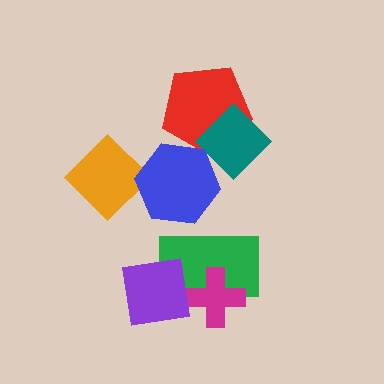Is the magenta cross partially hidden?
Yes, it is partially covered by another shape.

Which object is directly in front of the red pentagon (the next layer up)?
The teal diamond is directly in front of the red pentagon.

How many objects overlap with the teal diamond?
2 objects overlap with the teal diamond.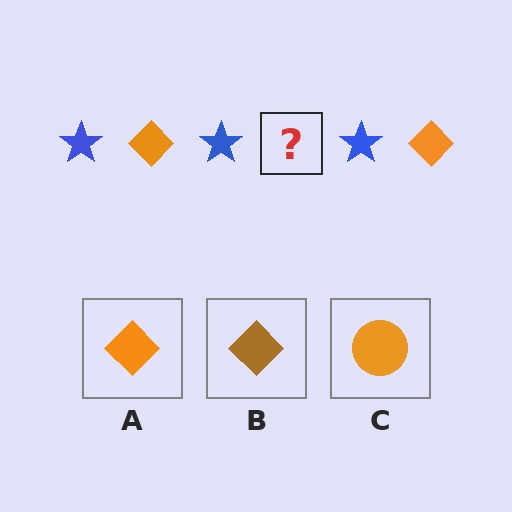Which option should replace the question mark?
Option A.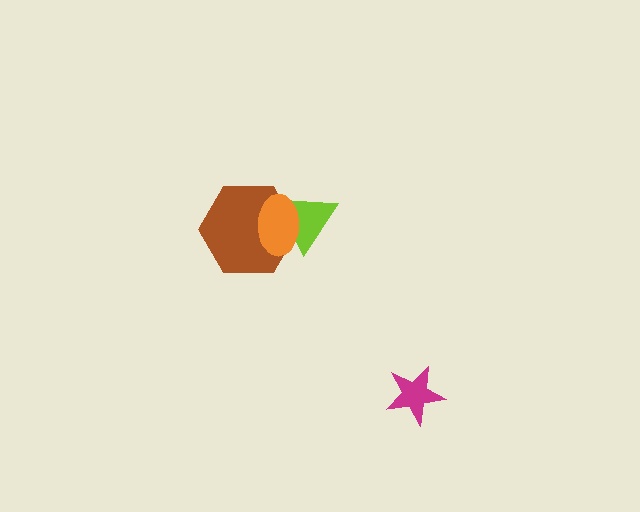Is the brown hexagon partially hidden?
Yes, it is partially covered by another shape.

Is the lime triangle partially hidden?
Yes, it is partially covered by another shape.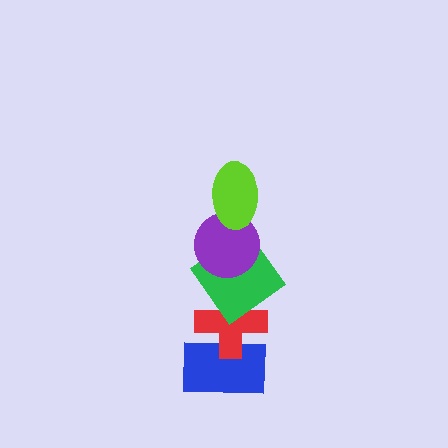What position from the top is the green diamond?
The green diamond is 3rd from the top.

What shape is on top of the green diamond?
The purple circle is on top of the green diamond.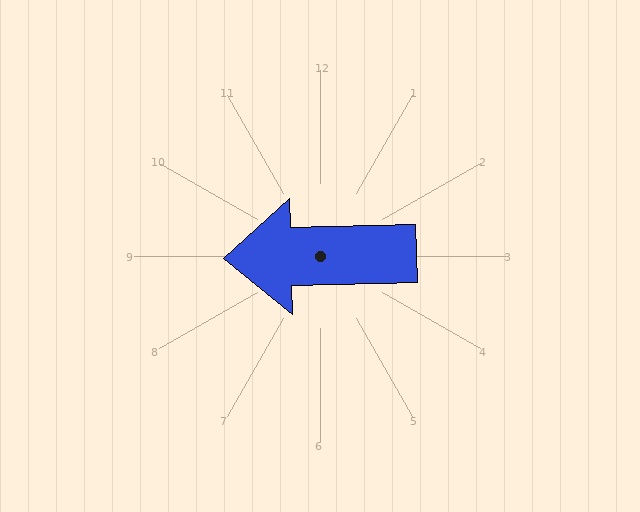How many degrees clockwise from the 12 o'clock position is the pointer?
Approximately 268 degrees.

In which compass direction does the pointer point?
West.